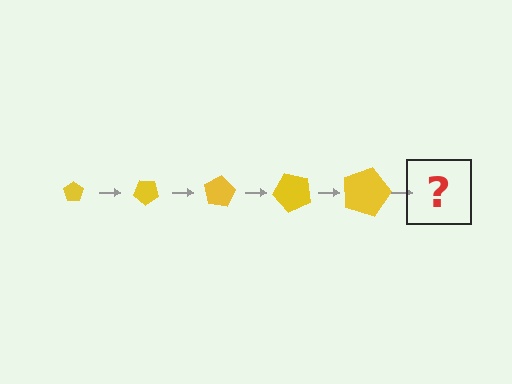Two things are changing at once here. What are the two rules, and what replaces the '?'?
The two rules are that the pentagon grows larger each step and it rotates 40 degrees each step. The '?' should be a pentagon, larger than the previous one and rotated 200 degrees from the start.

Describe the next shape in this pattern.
It should be a pentagon, larger than the previous one and rotated 200 degrees from the start.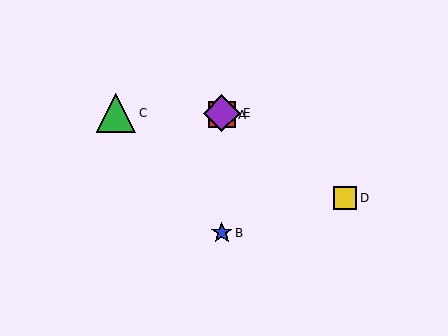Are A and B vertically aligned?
Yes, both are at x≈222.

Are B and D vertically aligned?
No, B is at x≈222 and D is at x≈345.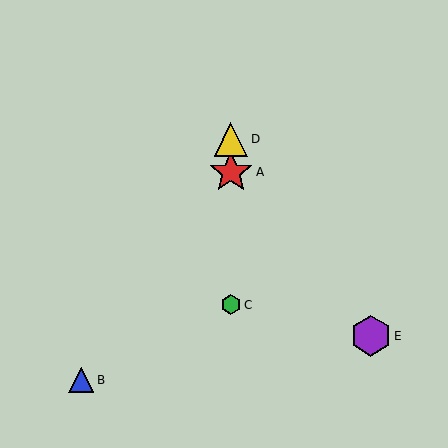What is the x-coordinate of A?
Object A is at x≈231.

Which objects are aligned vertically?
Objects A, C, D are aligned vertically.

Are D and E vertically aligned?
No, D is at x≈231 and E is at x≈371.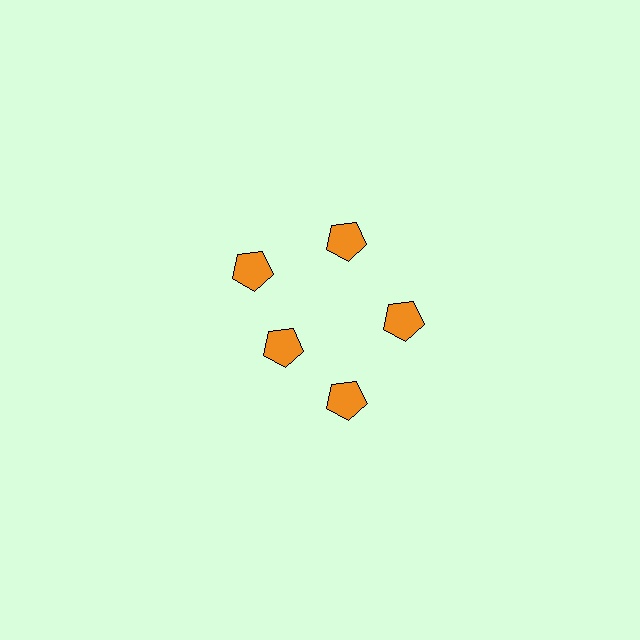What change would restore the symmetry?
The symmetry would be restored by moving it outward, back onto the ring so that all 5 pentagons sit at equal angles and equal distance from the center.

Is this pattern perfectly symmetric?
No. The 5 orange pentagons are arranged in a ring, but one element near the 8 o'clock position is pulled inward toward the center, breaking the 5-fold rotational symmetry.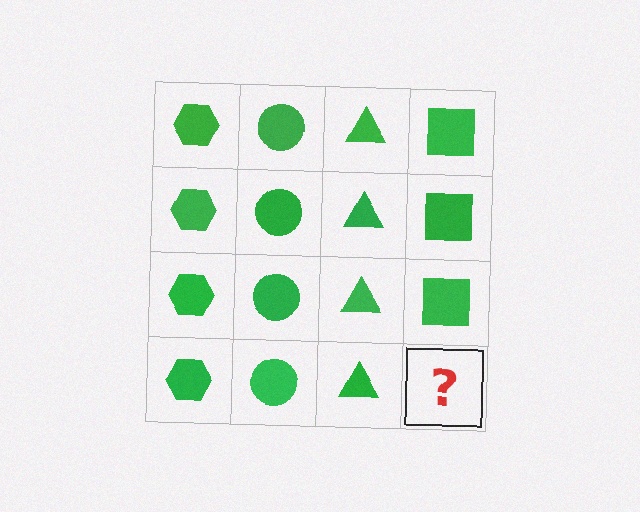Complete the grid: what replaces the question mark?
The question mark should be replaced with a green square.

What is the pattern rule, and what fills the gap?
The rule is that each column has a consistent shape. The gap should be filled with a green square.